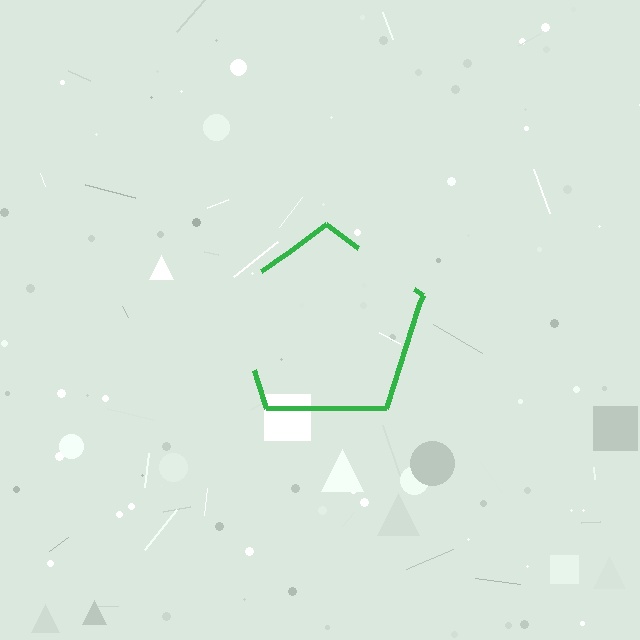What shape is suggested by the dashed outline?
The dashed outline suggests a pentagon.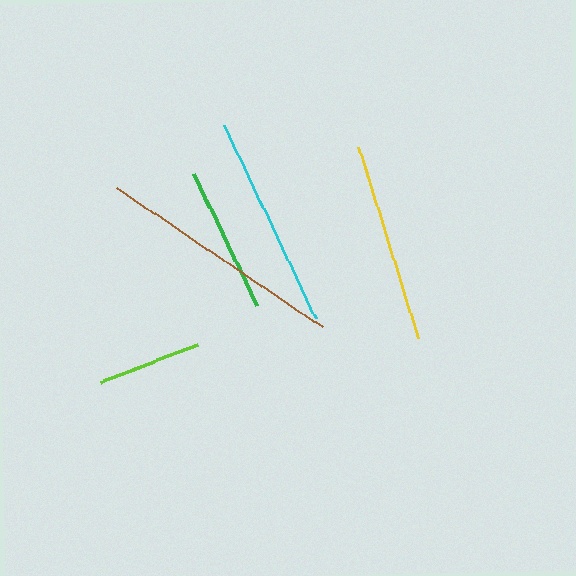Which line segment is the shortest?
The lime line is the shortest at approximately 104 pixels.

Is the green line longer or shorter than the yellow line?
The yellow line is longer than the green line.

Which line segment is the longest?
The brown line is the longest at approximately 248 pixels.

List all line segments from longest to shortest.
From longest to shortest: brown, cyan, yellow, green, lime.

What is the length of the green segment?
The green segment is approximately 147 pixels long.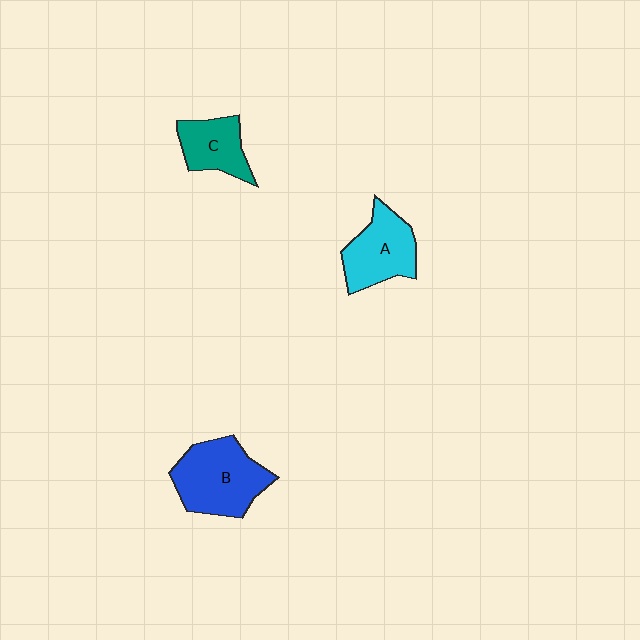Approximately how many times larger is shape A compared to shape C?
Approximately 1.3 times.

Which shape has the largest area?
Shape B (blue).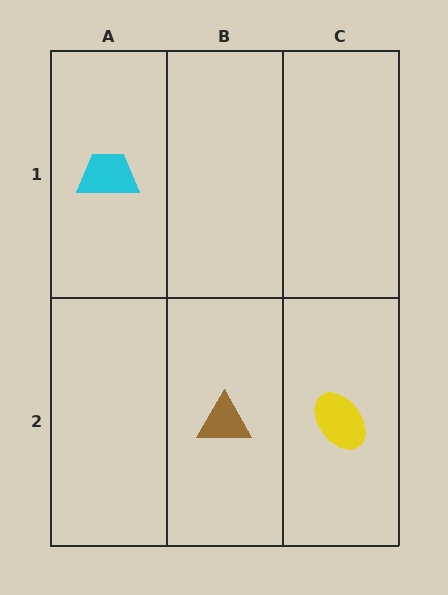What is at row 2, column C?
A yellow ellipse.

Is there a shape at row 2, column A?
No, that cell is empty.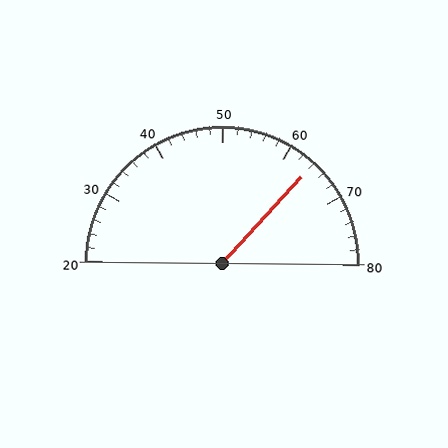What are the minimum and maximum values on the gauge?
The gauge ranges from 20 to 80.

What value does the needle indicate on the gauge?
The needle indicates approximately 64.